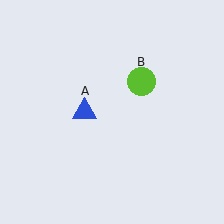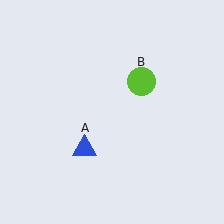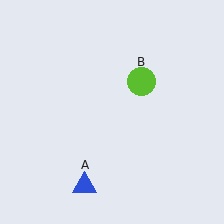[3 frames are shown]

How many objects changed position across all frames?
1 object changed position: blue triangle (object A).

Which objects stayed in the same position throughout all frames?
Lime circle (object B) remained stationary.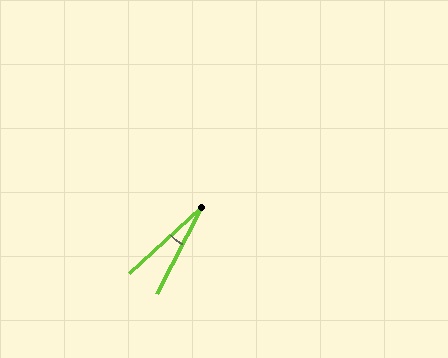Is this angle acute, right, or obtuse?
It is acute.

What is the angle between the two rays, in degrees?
Approximately 20 degrees.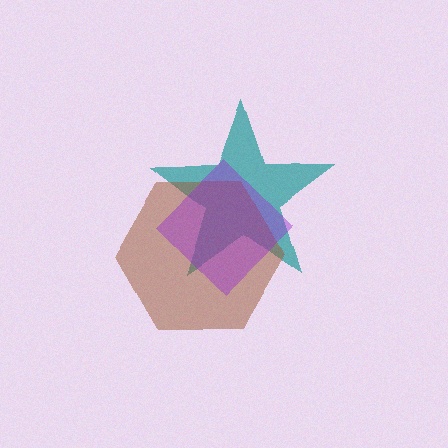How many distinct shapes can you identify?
There are 3 distinct shapes: a teal star, a brown hexagon, a purple diamond.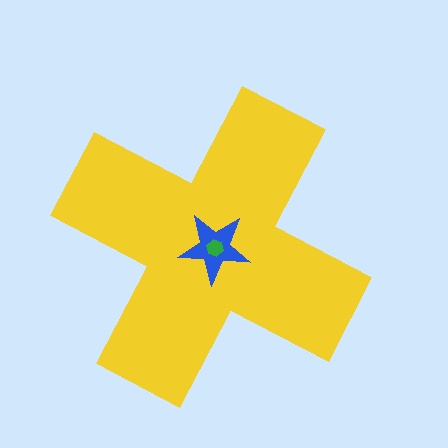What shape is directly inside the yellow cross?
The blue star.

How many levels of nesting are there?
3.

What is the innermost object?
The green hexagon.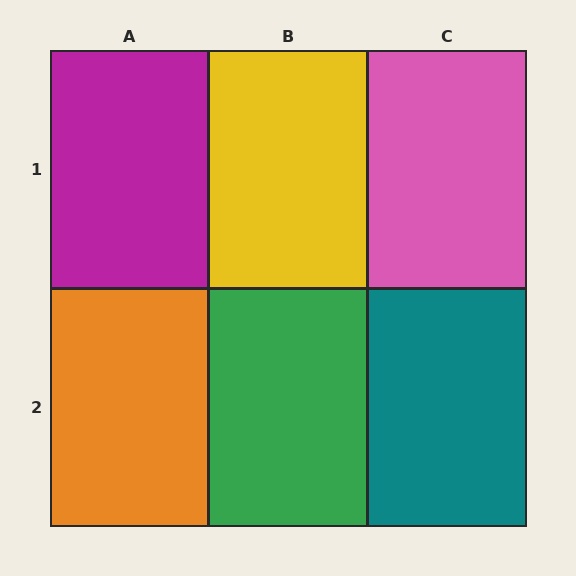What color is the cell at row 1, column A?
Magenta.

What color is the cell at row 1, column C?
Pink.